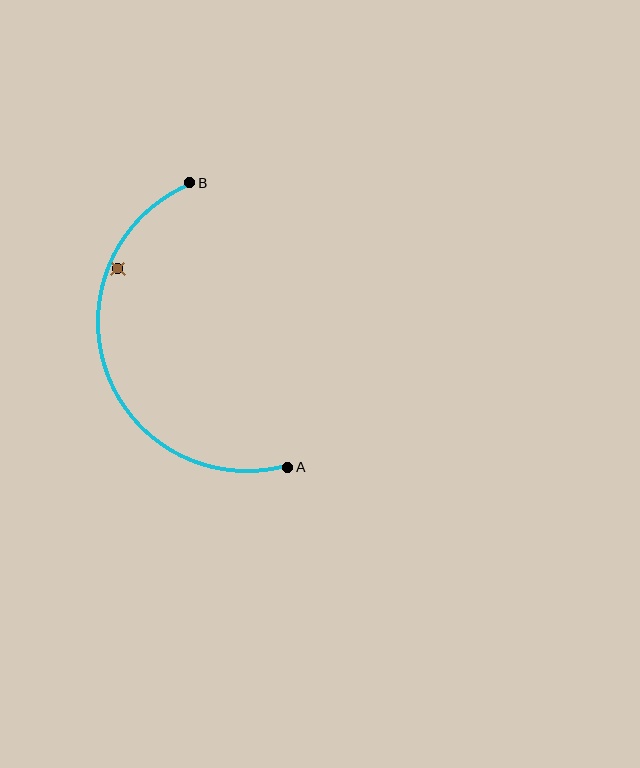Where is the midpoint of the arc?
The arc midpoint is the point on the curve farthest from the straight line joining A and B. It sits to the left of that line.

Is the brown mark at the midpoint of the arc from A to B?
No — the brown mark does not lie on the arc at all. It sits slightly inside the curve.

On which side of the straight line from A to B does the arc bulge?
The arc bulges to the left of the straight line connecting A and B.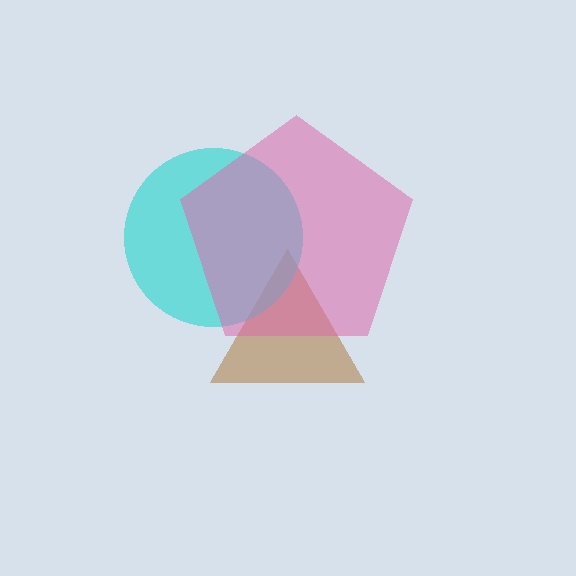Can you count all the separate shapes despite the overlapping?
Yes, there are 3 separate shapes.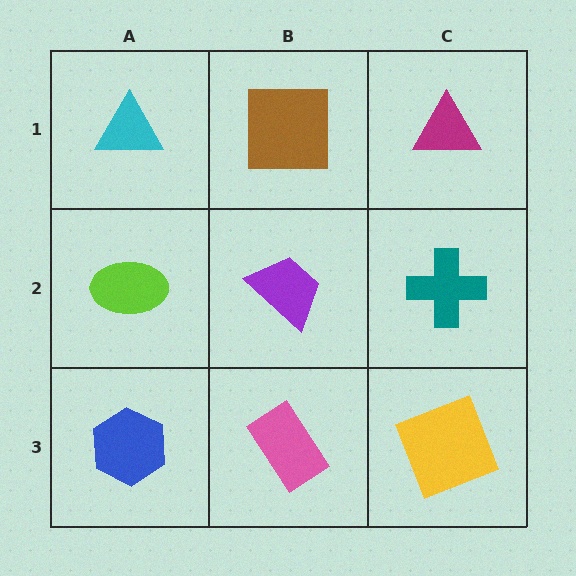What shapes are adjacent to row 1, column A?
A lime ellipse (row 2, column A), a brown square (row 1, column B).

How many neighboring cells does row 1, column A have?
2.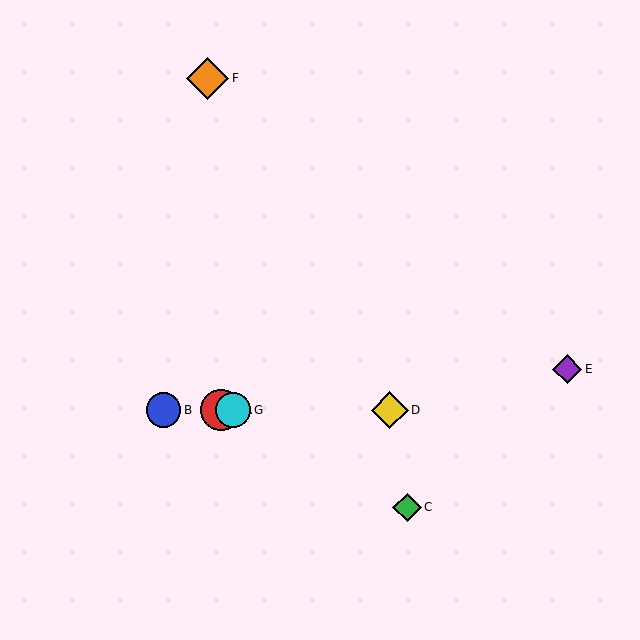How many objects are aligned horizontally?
4 objects (A, B, D, G) are aligned horizontally.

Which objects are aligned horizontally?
Objects A, B, D, G are aligned horizontally.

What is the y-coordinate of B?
Object B is at y≈410.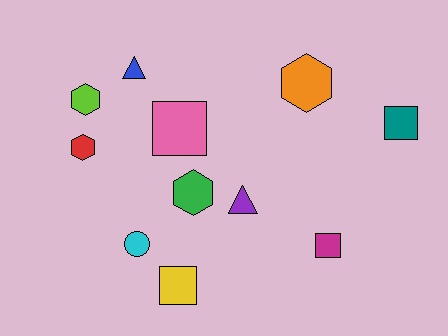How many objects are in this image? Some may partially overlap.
There are 11 objects.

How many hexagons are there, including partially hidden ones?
There are 4 hexagons.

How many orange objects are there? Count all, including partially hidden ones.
There is 1 orange object.